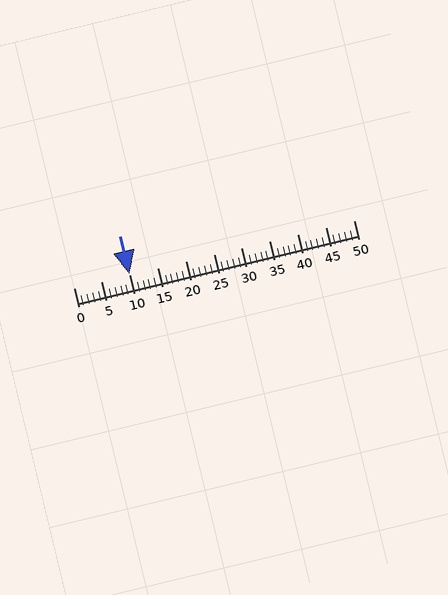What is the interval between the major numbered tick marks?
The major tick marks are spaced 5 units apart.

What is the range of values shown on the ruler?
The ruler shows values from 0 to 50.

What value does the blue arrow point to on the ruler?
The blue arrow points to approximately 10.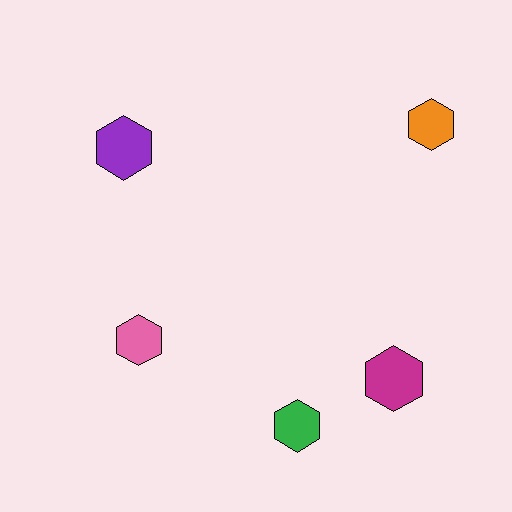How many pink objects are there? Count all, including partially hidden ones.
There is 1 pink object.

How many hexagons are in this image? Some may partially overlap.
There are 5 hexagons.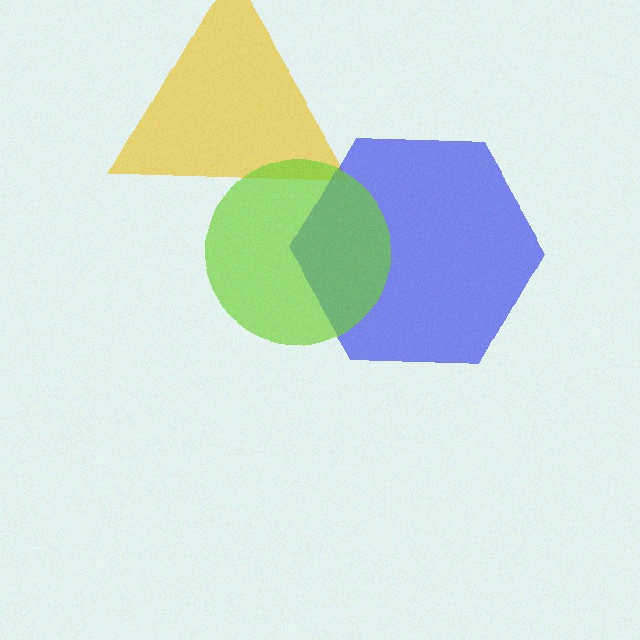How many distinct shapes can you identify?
There are 3 distinct shapes: a yellow triangle, a blue hexagon, a lime circle.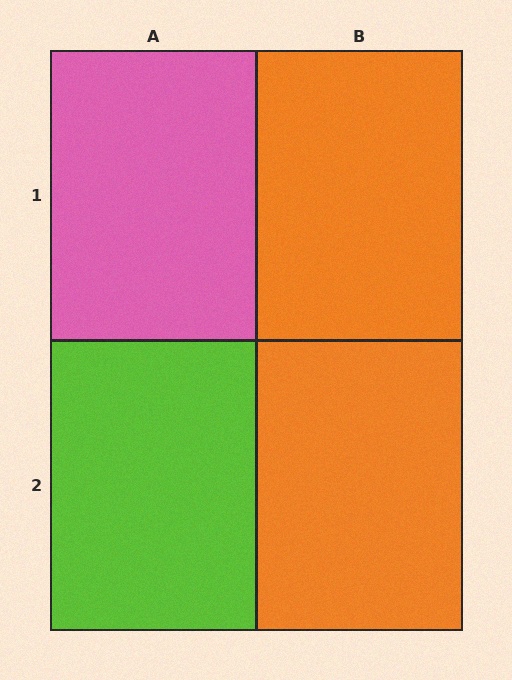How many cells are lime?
1 cell is lime.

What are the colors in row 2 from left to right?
Lime, orange.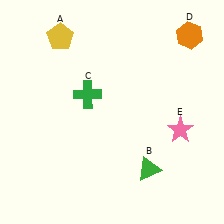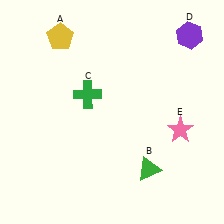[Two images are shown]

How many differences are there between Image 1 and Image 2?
There is 1 difference between the two images.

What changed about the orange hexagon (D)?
In Image 1, D is orange. In Image 2, it changed to purple.